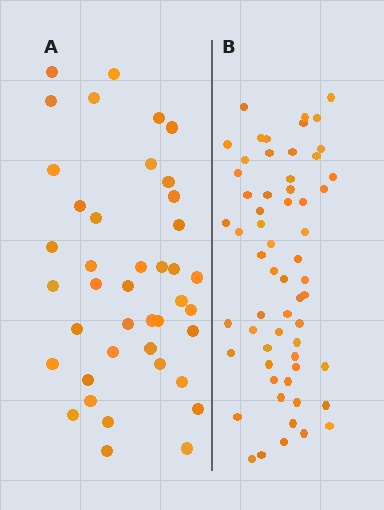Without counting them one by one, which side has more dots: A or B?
Region B (the right region) has more dots.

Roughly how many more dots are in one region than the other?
Region B has approximately 20 more dots than region A.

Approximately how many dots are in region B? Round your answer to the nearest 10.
About 60 dots.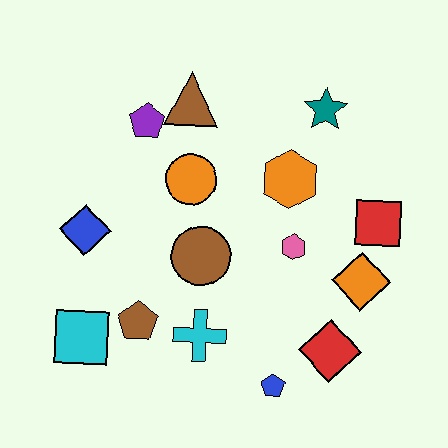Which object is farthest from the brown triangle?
The blue pentagon is farthest from the brown triangle.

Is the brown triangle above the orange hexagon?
Yes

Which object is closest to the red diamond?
The blue pentagon is closest to the red diamond.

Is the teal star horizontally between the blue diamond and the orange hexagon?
No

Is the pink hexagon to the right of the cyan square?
Yes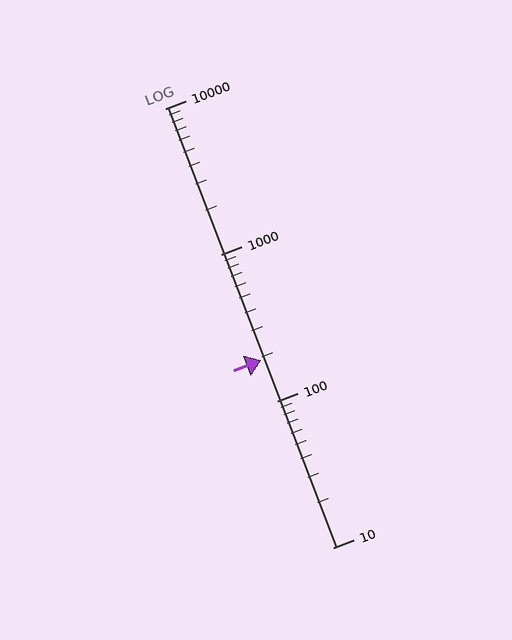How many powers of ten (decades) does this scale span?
The scale spans 3 decades, from 10 to 10000.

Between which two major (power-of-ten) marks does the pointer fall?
The pointer is between 100 and 1000.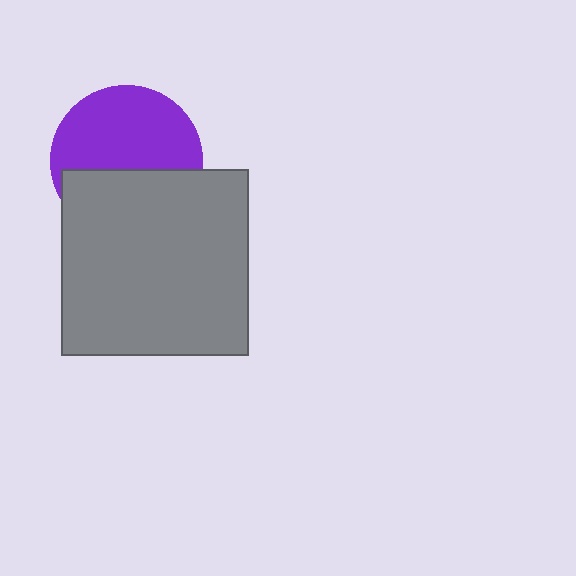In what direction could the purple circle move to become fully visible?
The purple circle could move up. That would shift it out from behind the gray square entirely.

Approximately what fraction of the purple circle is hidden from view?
Roughly 42% of the purple circle is hidden behind the gray square.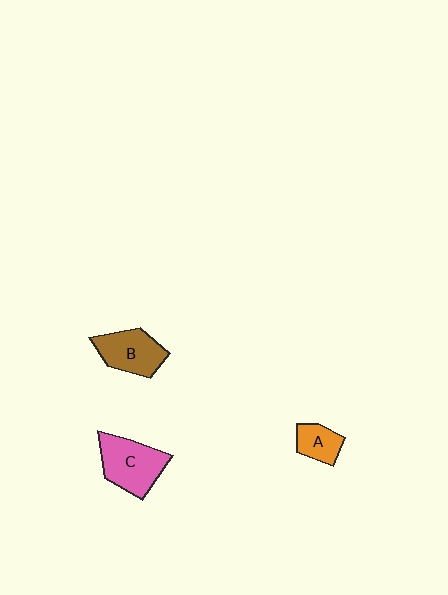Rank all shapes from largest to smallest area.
From largest to smallest: C (pink), B (brown), A (orange).